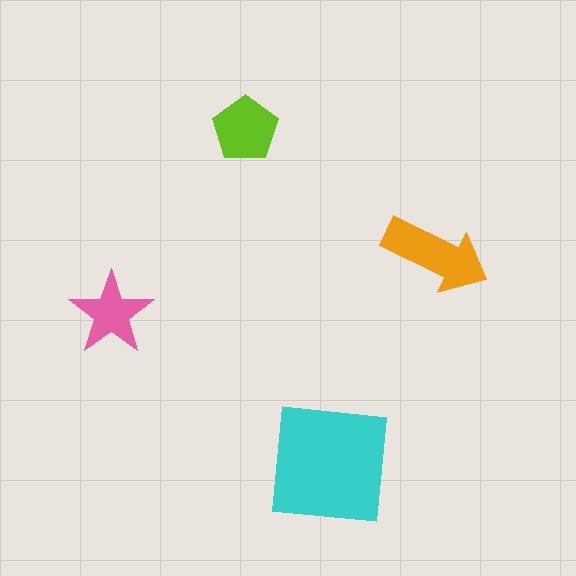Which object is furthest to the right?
The orange arrow is rightmost.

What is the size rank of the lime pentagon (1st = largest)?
3rd.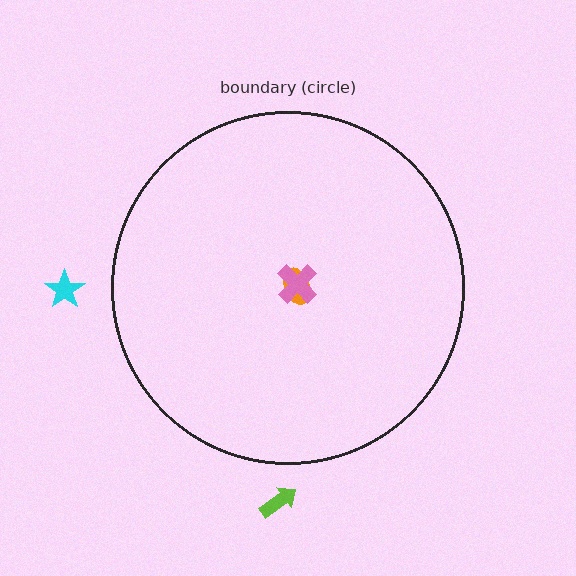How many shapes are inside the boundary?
2 inside, 2 outside.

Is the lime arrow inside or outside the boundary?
Outside.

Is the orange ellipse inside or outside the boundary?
Inside.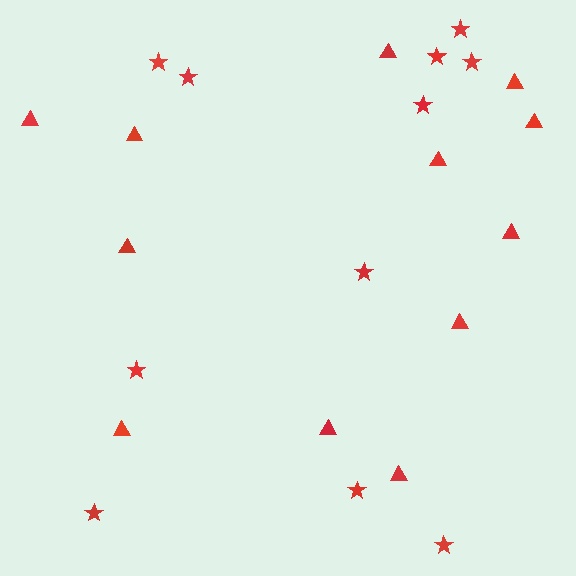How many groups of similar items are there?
There are 2 groups: one group of triangles (12) and one group of stars (11).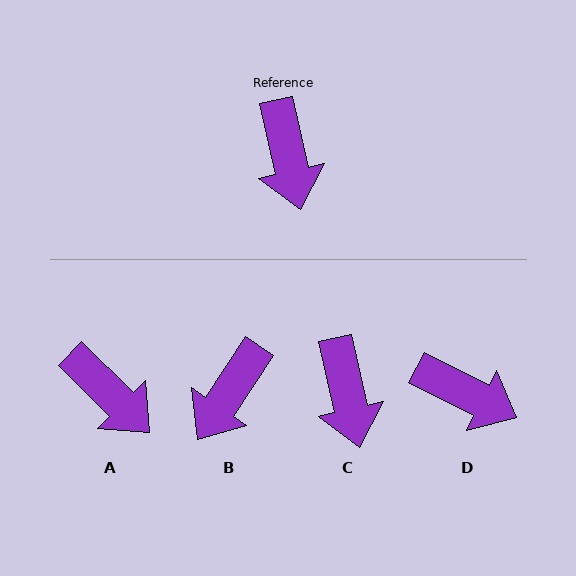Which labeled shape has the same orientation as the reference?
C.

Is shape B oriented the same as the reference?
No, it is off by about 47 degrees.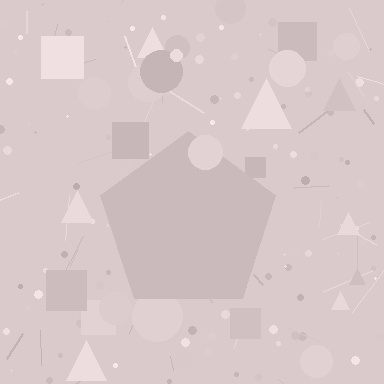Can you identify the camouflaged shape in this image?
The camouflaged shape is a pentagon.